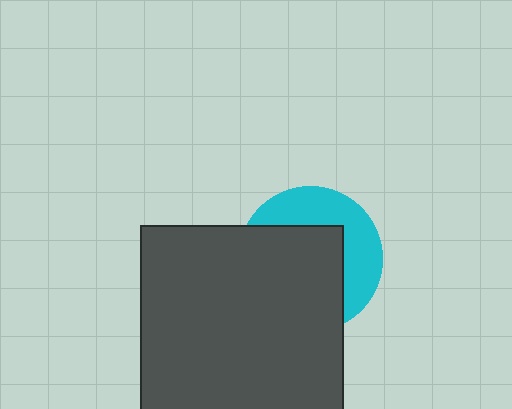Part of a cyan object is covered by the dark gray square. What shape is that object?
It is a circle.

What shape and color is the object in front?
The object in front is a dark gray square.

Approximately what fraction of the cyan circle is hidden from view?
Roughly 60% of the cyan circle is hidden behind the dark gray square.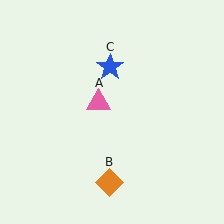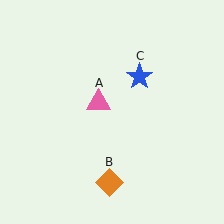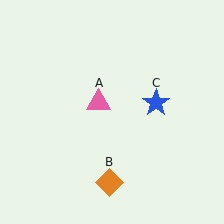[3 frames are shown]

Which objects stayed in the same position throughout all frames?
Pink triangle (object A) and orange diamond (object B) remained stationary.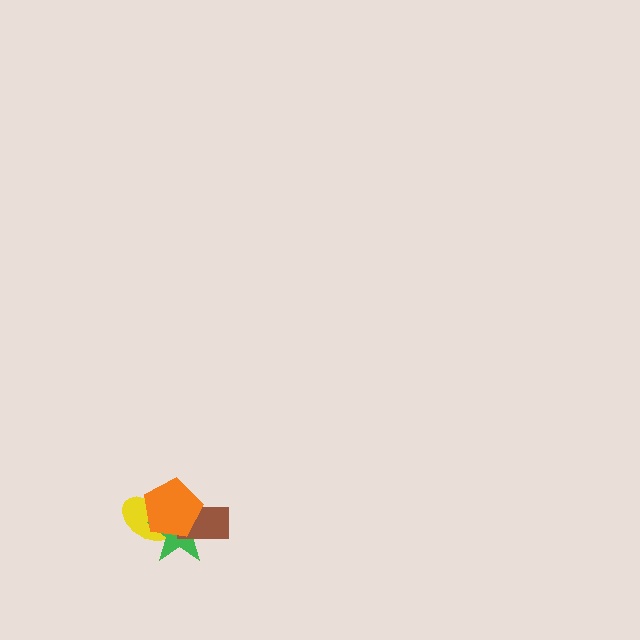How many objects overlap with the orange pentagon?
3 objects overlap with the orange pentagon.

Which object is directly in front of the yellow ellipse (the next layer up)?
The green star is directly in front of the yellow ellipse.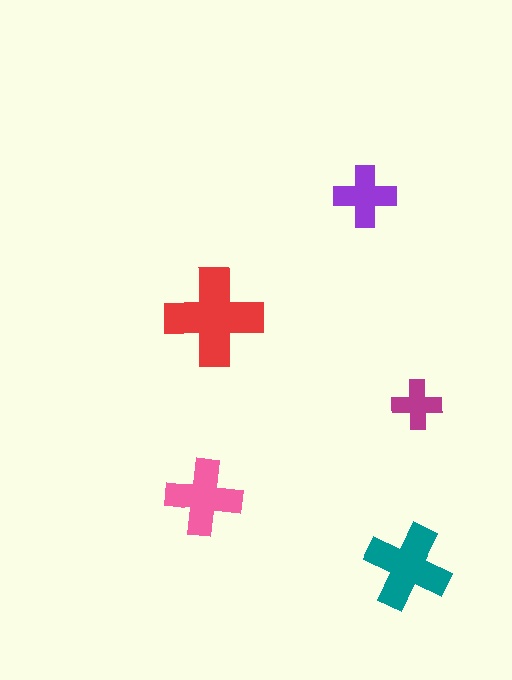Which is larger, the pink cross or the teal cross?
The teal one.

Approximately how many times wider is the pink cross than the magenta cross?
About 1.5 times wider.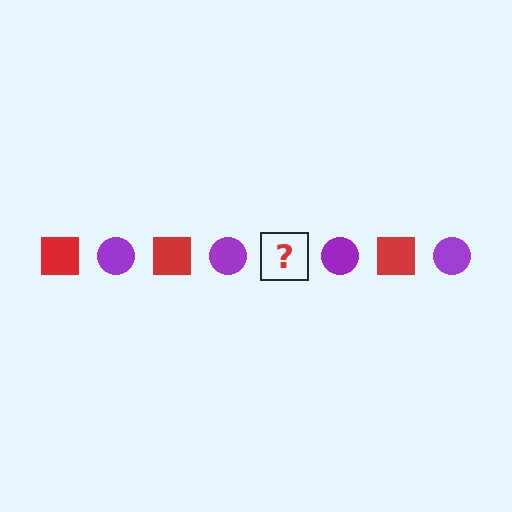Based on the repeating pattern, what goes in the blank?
The blank should be a red square.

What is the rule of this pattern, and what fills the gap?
The rule is that the pattern alternates between red square and purple circle. The gap should be filled with a red square.